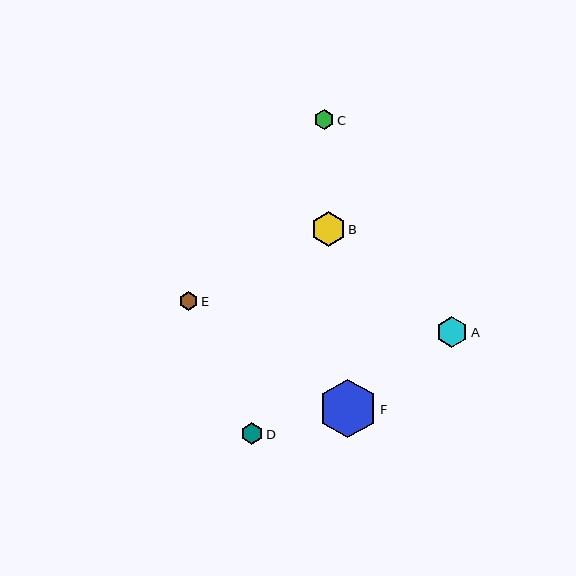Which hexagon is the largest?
Hexagon F is the largest with a size of approximately 59 pixels.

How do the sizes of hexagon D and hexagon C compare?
Hexagon D and hexagon C are approximately the same size.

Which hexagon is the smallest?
Hexagon E is the smallest with a size of approximately 18 pixels.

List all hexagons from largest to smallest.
From largest to smallest: F, B, A, D, C, E.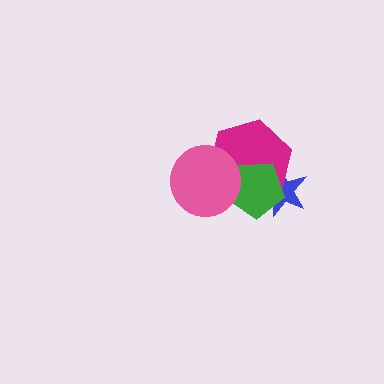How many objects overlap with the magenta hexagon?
3 objects overlap with the magenta hexagon.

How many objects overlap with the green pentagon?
3 objects overlap with the green pentagon.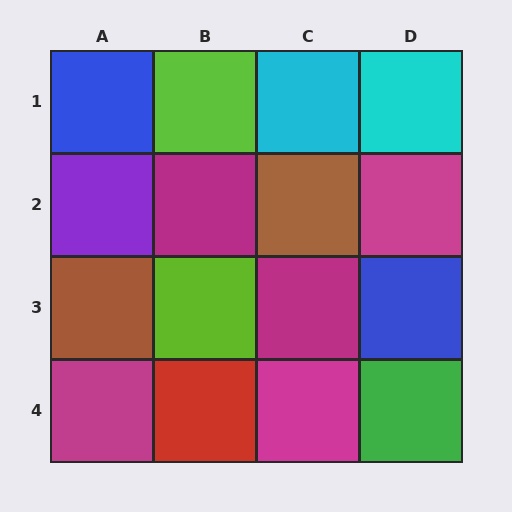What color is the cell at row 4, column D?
Green.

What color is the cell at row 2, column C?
Brown.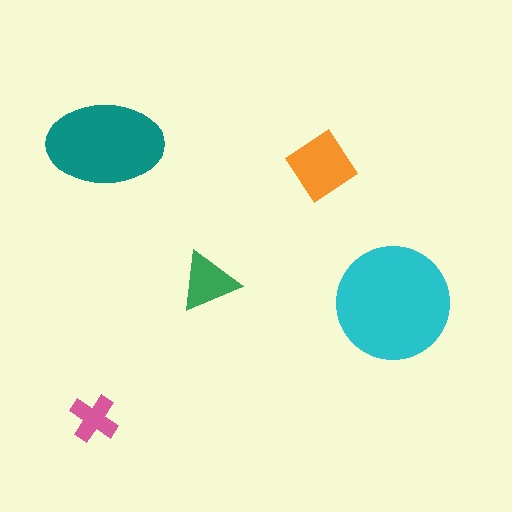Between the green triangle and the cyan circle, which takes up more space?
The cyan circle.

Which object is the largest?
The cyan circle.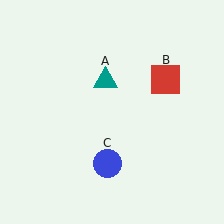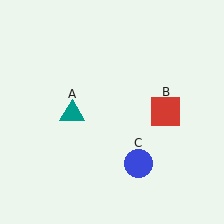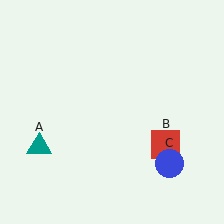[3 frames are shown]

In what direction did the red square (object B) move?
The red square (object B) moved down.